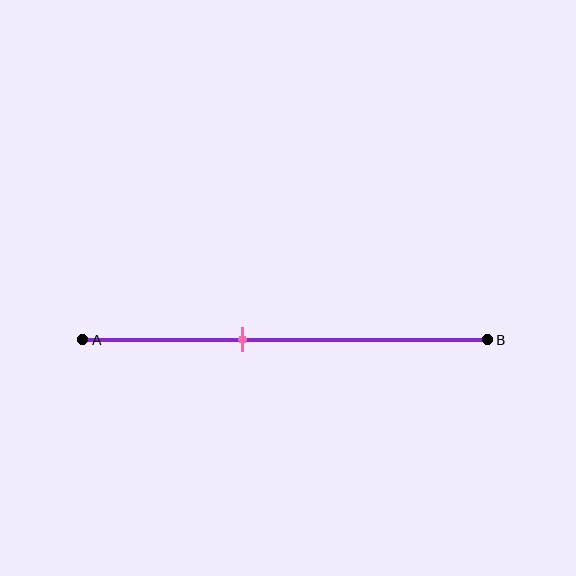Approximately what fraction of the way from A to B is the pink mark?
The pink mark is approximately 40% of the way from A to B.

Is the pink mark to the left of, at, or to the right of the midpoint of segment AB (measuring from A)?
The pink mark is to the left of the midpoint of segment AB.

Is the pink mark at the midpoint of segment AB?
No, the mark is at about 40% from A, not at the 50% midpoint.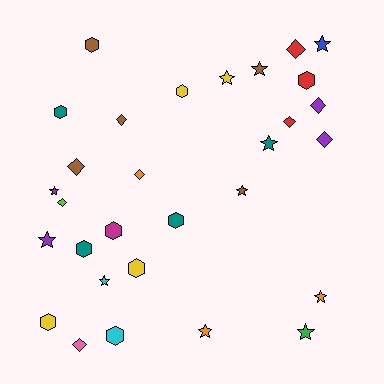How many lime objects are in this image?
There is 1 lime object.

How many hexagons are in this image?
There are 10 hexagons.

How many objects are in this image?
There are 30 objects.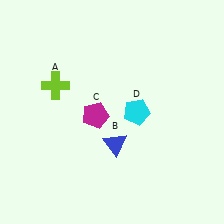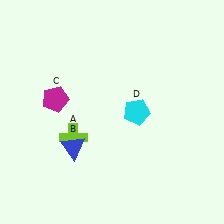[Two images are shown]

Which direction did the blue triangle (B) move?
The blue triangle (B) moved left.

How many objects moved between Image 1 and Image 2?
3 objects moved between the two images.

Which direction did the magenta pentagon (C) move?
The magenta pentagon (C) moved left.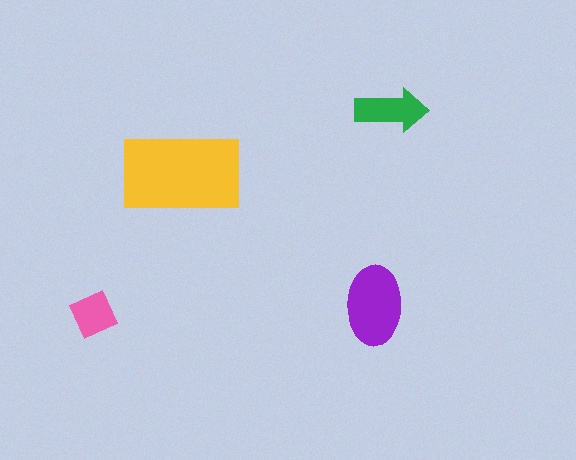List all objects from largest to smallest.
The yellow rectangle, the purple ellipse, the green arrow, the pink diamond.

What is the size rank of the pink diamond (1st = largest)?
4th.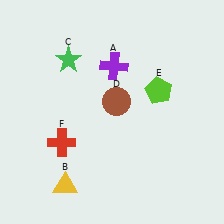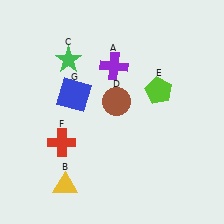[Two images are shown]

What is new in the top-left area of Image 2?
A blue square (G) was added in the top-left area of Image 2.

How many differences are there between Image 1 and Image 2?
There is 1 difference between the two images.